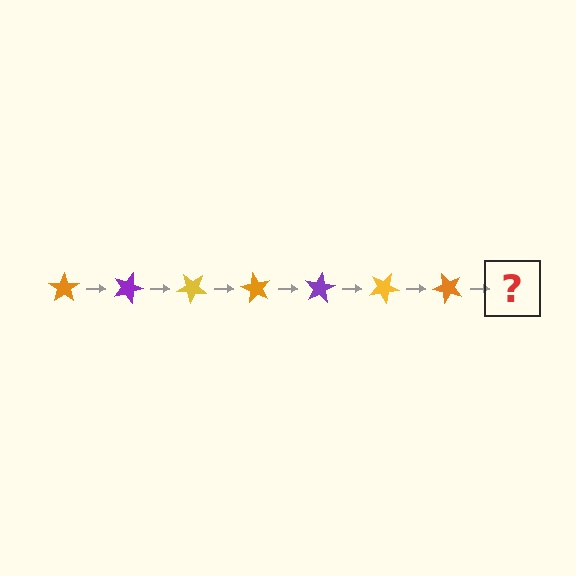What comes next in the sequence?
The next element should be a purple star, rotated 140 degrees from the start.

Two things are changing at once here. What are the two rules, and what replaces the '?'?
The two rules are that it rotates 20 degrees each step and the color cycles through orange, purple, and yellow. The '?' should be a purple star, rotated 140 degrees from the start.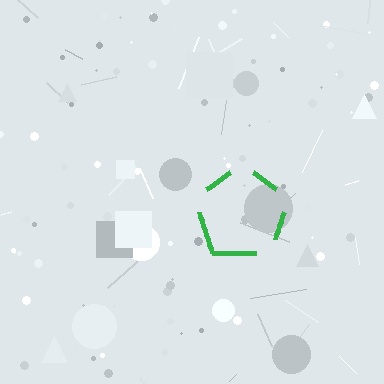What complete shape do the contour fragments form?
The contour fragments form a pentagon.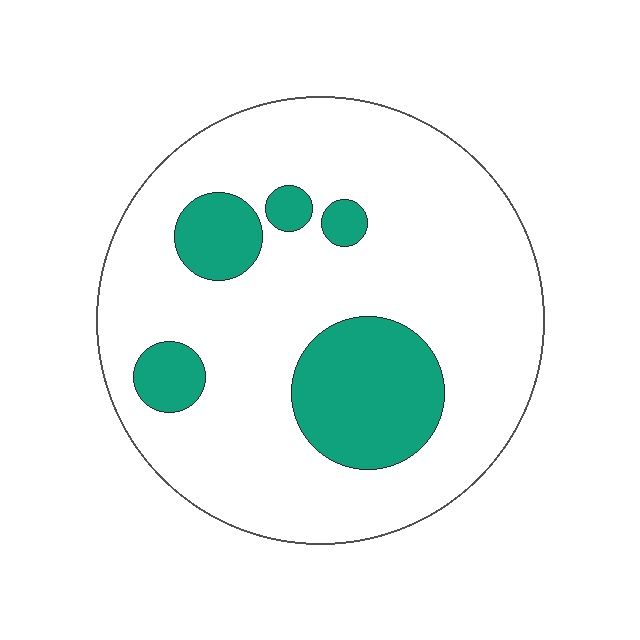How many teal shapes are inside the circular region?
5.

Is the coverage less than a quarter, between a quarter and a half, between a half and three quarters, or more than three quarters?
Less than a quarter.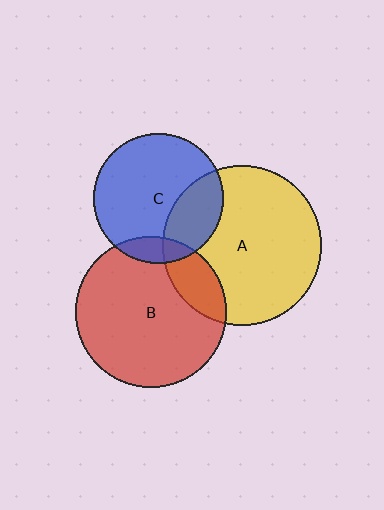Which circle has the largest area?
Circle A (yellow).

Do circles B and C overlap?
Yes.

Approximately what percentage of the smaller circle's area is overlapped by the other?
Approximately 10%.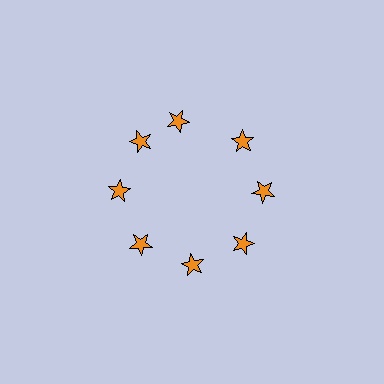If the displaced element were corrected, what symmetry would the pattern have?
It would have 8-fold rotational symmetry — the pattern would map onto itself every 45 degrees.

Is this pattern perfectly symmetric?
No. The 8 orange stars are arranged in a ring, but one element near the 12 o'clock position is rotated out of alignment along the ring, breaking the 8-fold rotational symmetry.